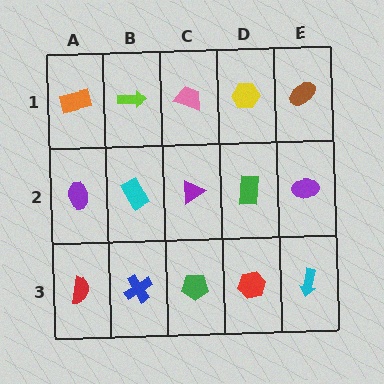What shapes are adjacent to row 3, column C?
A purple triangle (row 2, column C), a blue cross (row 3, column B), a red hexagon (row 3, column D).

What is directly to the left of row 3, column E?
A red hexagon.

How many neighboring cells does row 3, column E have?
2.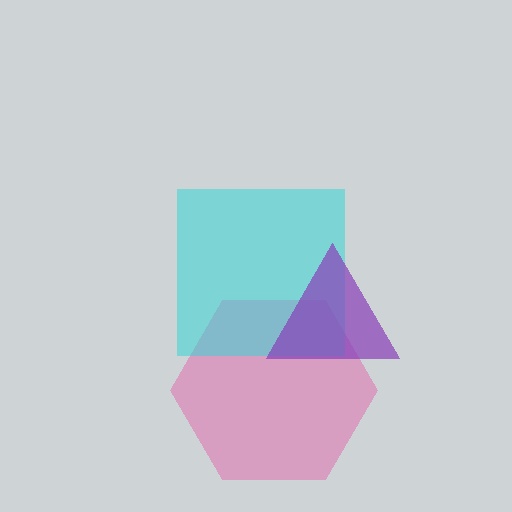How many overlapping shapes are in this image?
There are 3 overlapping shapes in the image.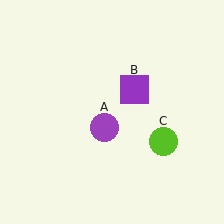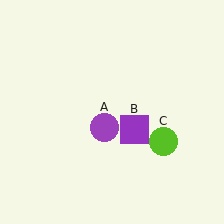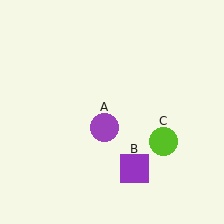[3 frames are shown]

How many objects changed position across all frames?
1 object changed position: purple square (object B).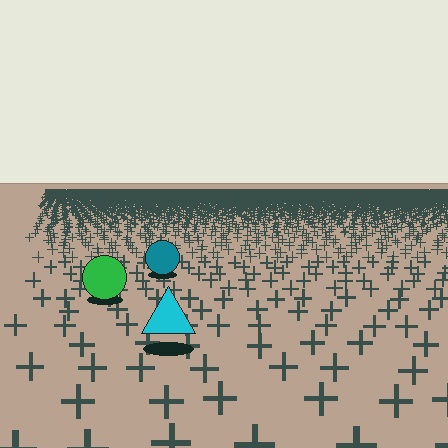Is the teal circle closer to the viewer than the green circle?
No. The green circle is closer — you can tell from the texture gradient: the ground texture is coarser near it.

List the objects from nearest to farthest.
From nearest to farthest: the cyan triangle, the green circle, the teal circle.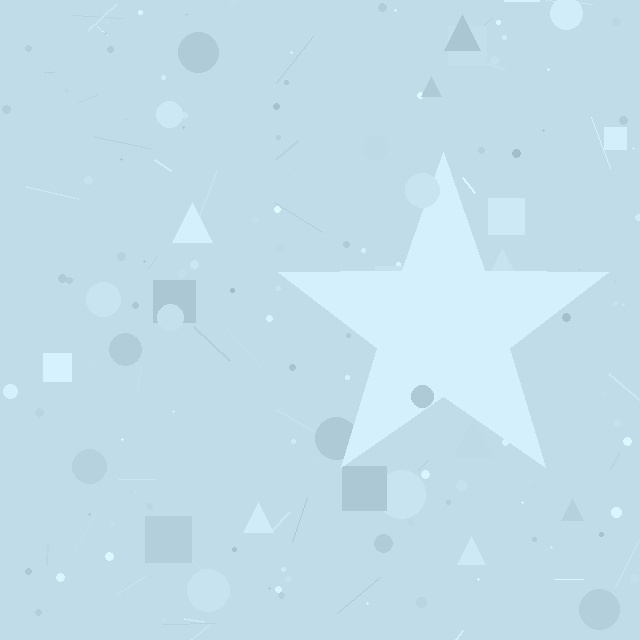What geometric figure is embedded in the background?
A star is embedded in the background.